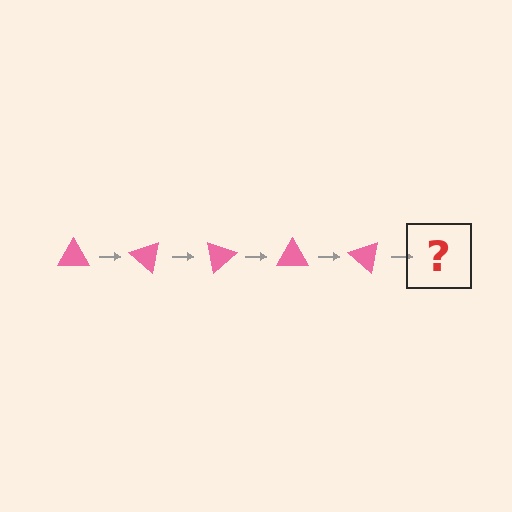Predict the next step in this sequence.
The next step is a pink triangle rotated 200 degrees.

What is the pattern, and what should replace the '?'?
The pattern is that the triangle rotates 40 degrees each step. The '?' should be a pink triangle rotated 200 degrees.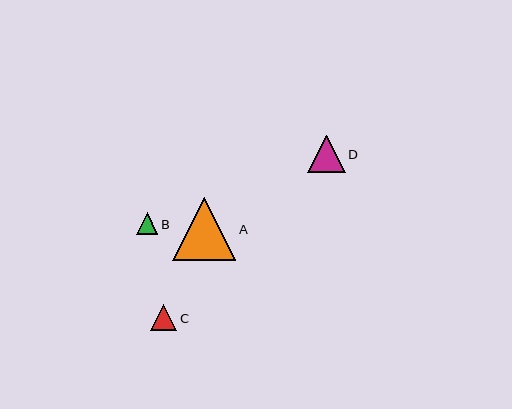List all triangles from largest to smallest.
From largest to smallest: A, D, C, B.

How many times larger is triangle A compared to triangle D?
Triangle A is approximately 1.7 times the size of triangle D.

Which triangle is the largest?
Triangle A is the largest with a size of approximately 63 pixels.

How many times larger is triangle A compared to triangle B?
Triangle A is approximately 3.0 times the size of triangle B.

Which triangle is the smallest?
Triangle B is the smallest with a size of approximately 21 pixels.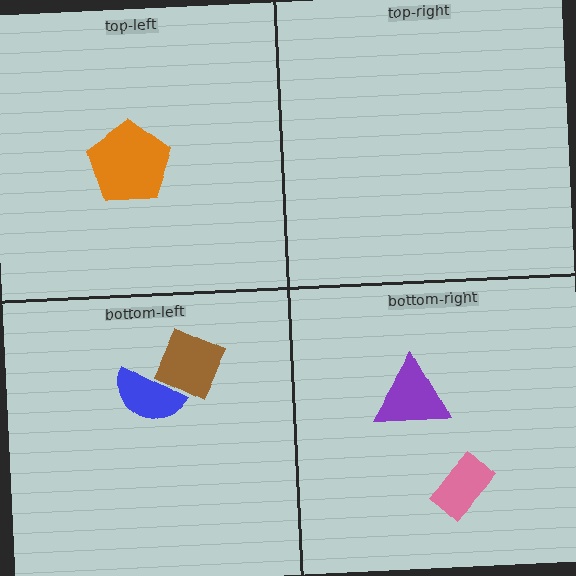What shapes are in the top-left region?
The orange pentagon.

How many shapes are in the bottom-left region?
2.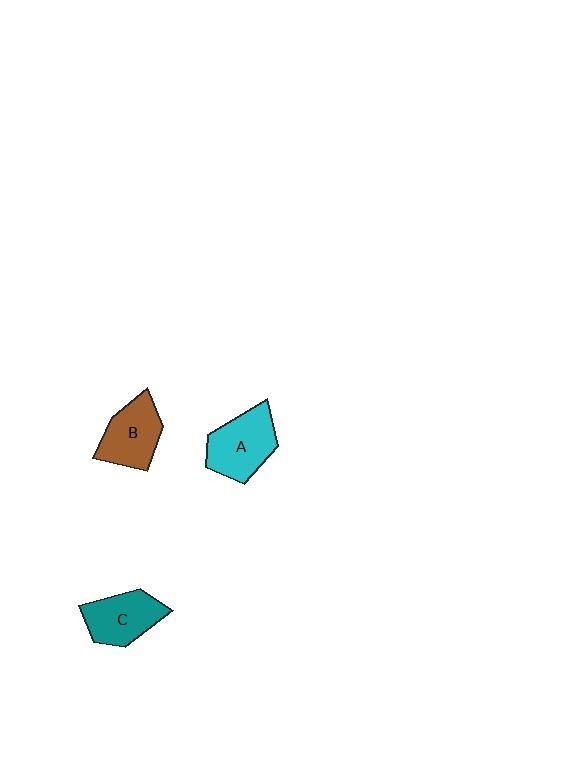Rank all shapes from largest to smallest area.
From largest to smallest: A (cyan), C (teal), B (brown).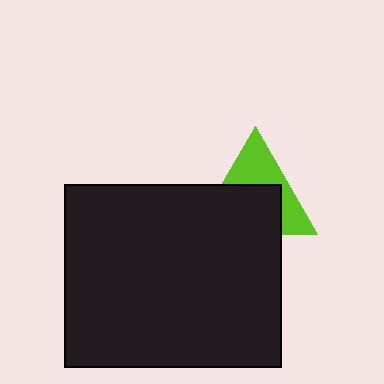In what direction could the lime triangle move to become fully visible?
The lime triangle could move up. That would shift it out from behind the black rectangle entirely.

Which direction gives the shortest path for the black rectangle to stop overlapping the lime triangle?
Moving down gives the shortest separation.